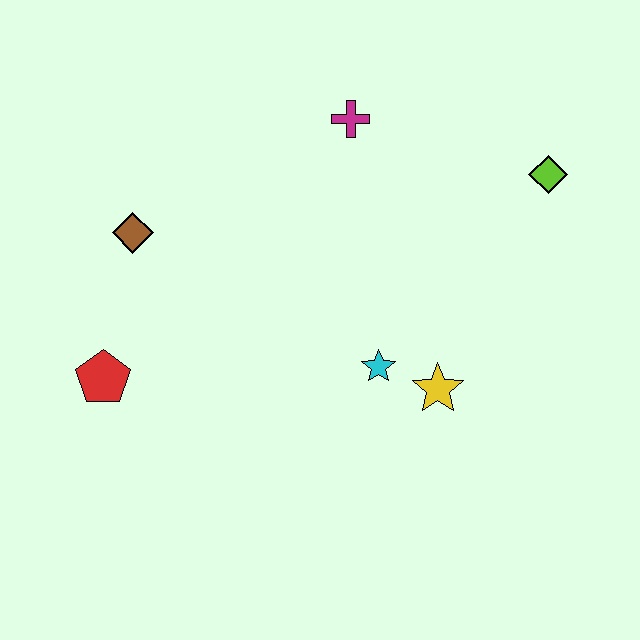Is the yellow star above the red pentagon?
No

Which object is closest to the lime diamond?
The magenta cross is closest to the lime diamond.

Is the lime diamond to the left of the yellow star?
No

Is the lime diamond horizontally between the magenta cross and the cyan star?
No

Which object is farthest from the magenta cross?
The red pentagon is farthest from the magenta cross.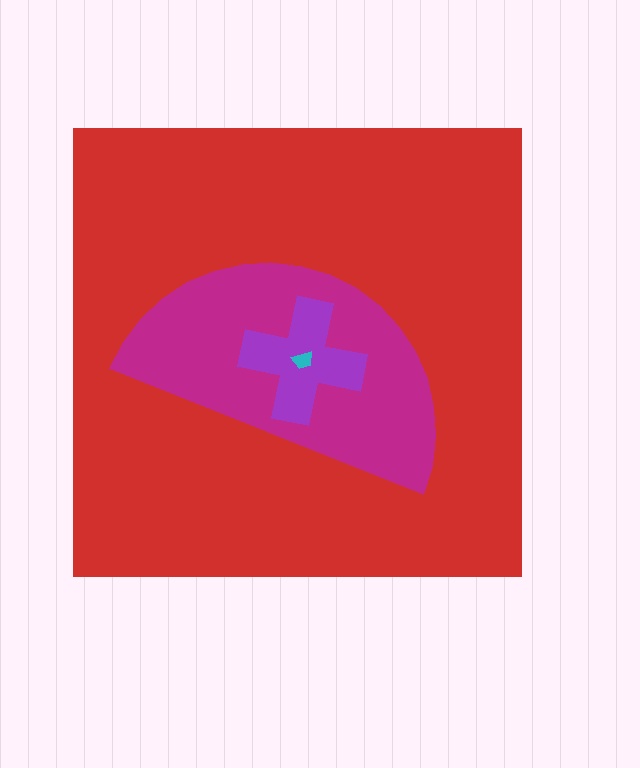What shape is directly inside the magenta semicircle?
The purple cross.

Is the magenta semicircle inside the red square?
Yes.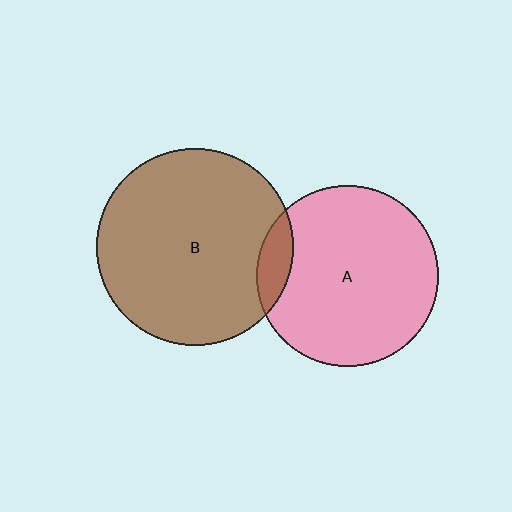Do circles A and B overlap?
Yes.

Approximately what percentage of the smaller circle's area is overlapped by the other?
Approximately 10%.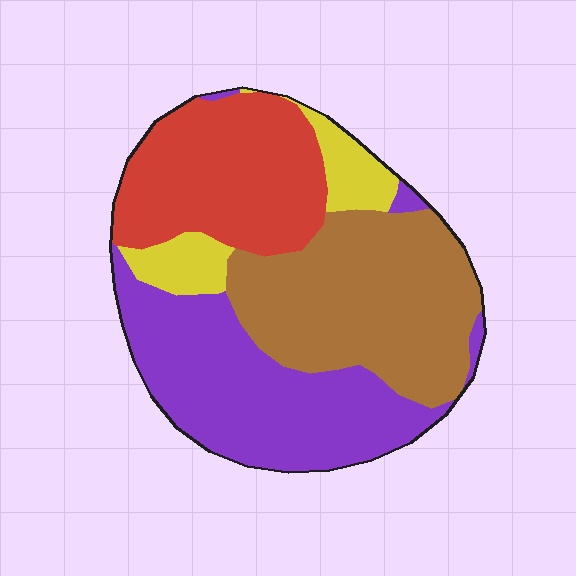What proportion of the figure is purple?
Purple takes up about one third (1/3) of the figure.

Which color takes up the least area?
Yellow, at roughly 10%.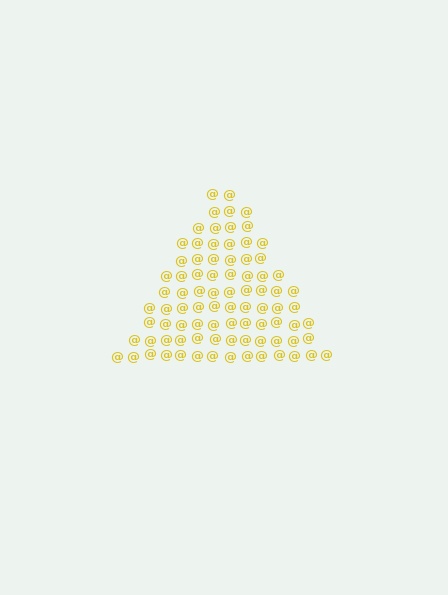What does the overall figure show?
The overall figure shows a triangle.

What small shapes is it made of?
It is made of small at signs.